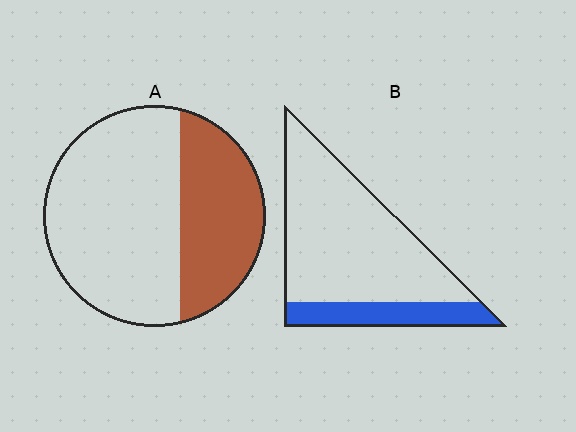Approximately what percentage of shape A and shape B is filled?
A is approximately 35% and B is approximately 20%.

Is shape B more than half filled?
No.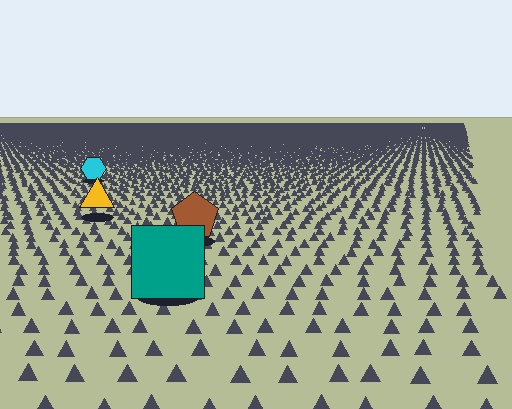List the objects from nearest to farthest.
From nearest to farthest: the teal square, the brown pentagon, the yellow triangle, the cyan hexagon.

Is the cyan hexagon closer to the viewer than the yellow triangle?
No. The yellow triangle is closer — you can tell from the texture gradient: the ground texture is coarser near it.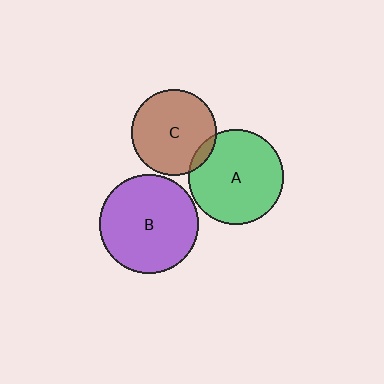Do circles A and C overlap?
Yes.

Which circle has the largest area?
Circle B (purple).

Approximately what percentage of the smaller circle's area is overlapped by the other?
Approximately 10%.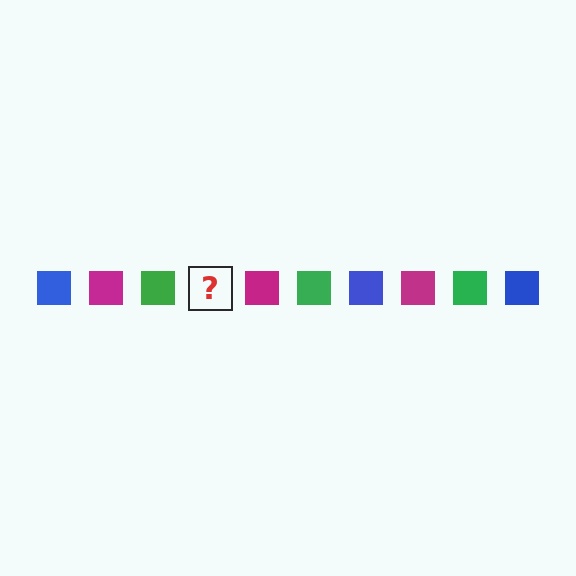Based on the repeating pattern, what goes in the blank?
The blank should be a blue square.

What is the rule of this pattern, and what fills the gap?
The rule is that the pattern cycles through blue, magenta, green squares. The gap should be filled with a blue square.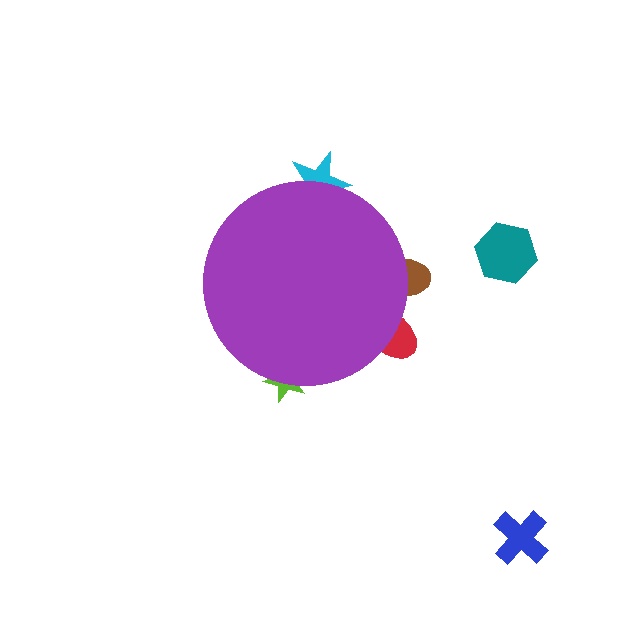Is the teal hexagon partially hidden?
No, the teal hexagon is fully visible.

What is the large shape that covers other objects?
A purple circle.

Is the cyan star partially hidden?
Yes, the cyan star is partially hidden behind the purple circle.